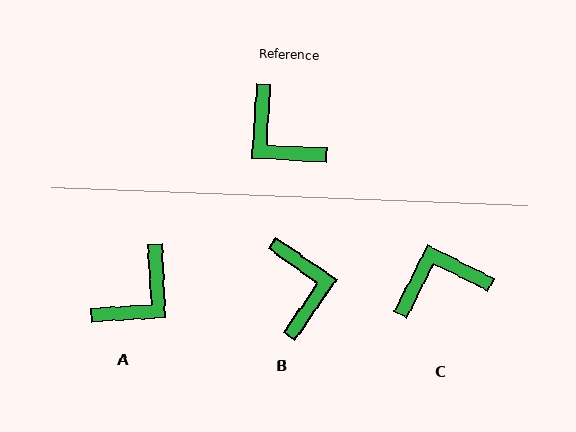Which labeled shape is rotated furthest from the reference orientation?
B, about 148 degrees away.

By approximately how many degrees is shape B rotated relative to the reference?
Approximately 148 degrees counter-clockwise.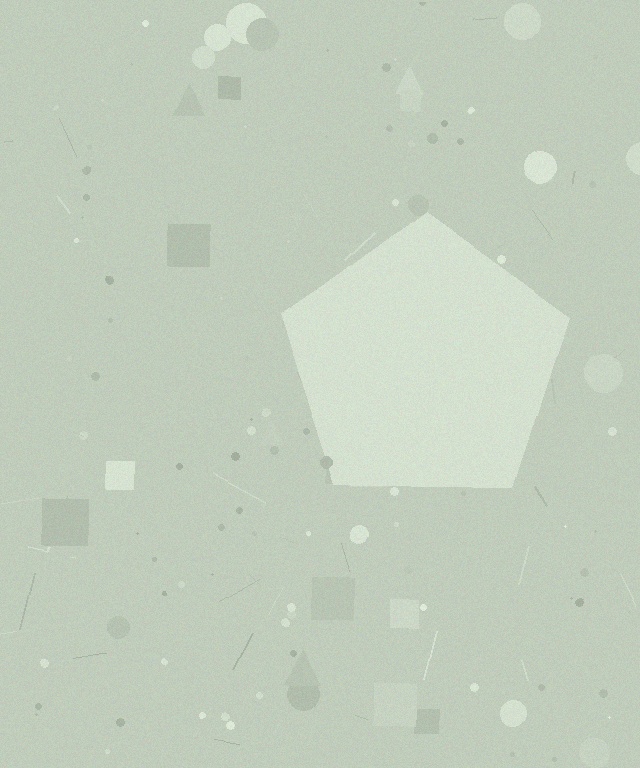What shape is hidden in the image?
A pentagon is hidden in the image.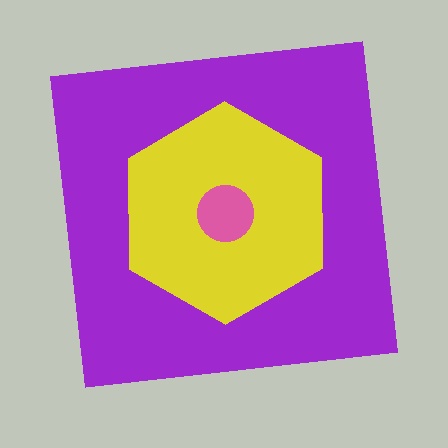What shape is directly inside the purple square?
The yellow hexagon.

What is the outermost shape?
The purple square.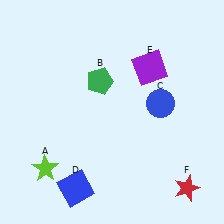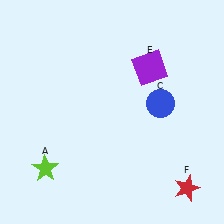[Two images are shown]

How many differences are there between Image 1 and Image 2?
There are 2 differences between the two images.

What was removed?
The blue square (D), the green pentagon (B) were removed in Image 2.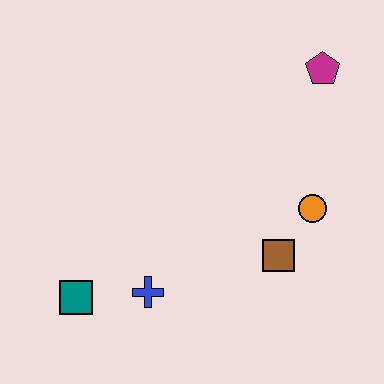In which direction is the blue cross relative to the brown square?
The blue cross is to the left of the brown square.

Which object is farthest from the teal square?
The magenta pentagon is farthest from the teal square.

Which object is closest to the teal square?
The blue cross is closest to the teal square.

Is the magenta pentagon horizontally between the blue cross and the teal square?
No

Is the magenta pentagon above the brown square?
Yes